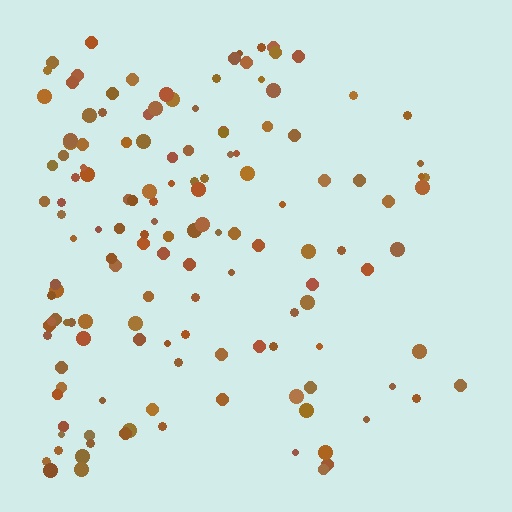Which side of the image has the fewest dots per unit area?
The right.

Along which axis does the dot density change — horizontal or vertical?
Horizontal.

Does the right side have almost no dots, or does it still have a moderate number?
Still a moderate number, just noticeably fewer than the left.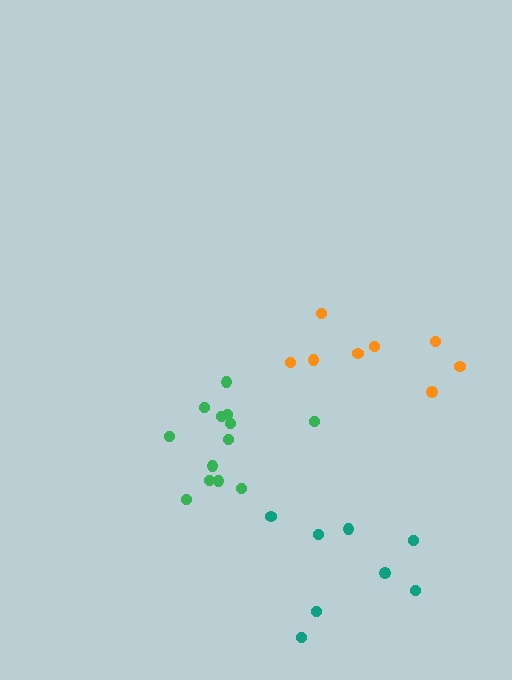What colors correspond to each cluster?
The clusters are colored: orange, green, teal.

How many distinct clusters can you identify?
There are 3 distinct clusters.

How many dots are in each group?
Group 1: 8 dots, Group 2: 13 dots, Group 3: 8 dots (29 total).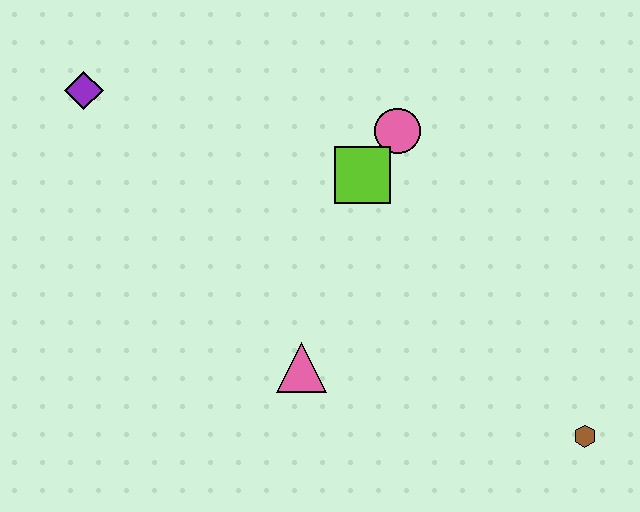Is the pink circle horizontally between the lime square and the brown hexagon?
Yes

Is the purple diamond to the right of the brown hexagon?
No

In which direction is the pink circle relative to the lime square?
The pink circle is above the lime square.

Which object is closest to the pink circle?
The lime square is closest to the pink circle.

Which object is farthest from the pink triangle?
The purple diamond is farthest from the pink triangle.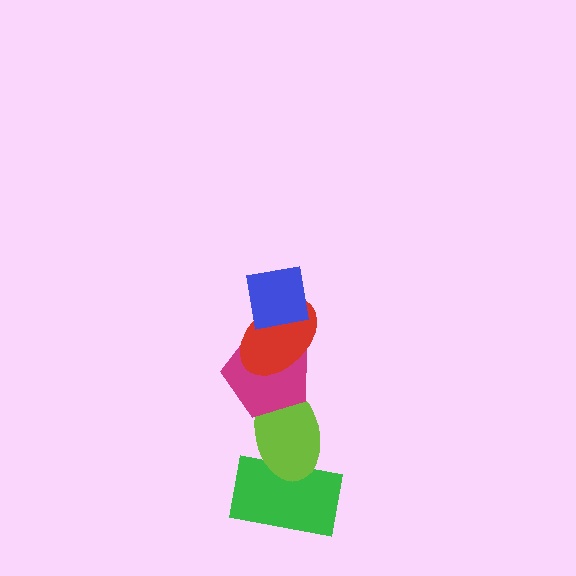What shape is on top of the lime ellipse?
The magenta pentagon is on top of the lime ellipse.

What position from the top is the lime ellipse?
The lime ellipse is 4th from the top.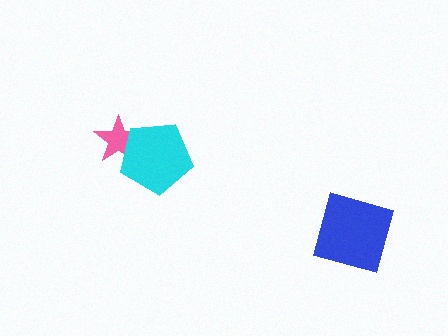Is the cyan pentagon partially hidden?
No, no other shape covers it.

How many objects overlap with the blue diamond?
0 objects overlap with the blue diamond.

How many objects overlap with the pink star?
1 object overlaps with the pink star.